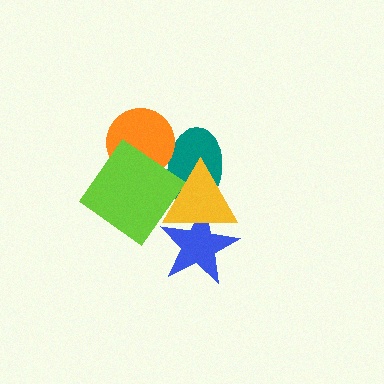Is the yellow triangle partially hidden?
No, no other shape covers it.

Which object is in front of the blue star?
The yellow triangle is in front of the blue star.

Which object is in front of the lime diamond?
The yellow triangle is in front of the lime diamond.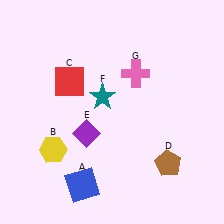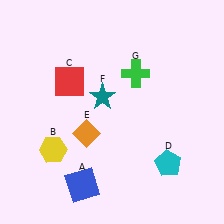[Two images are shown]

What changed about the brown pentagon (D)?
In Image 1, D is brown. In Image 2, it changed to cyan.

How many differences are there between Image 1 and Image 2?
There are 3 differences between the two images.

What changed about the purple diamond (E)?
In Image 1, E is purple. In Image 2, it changed to orange.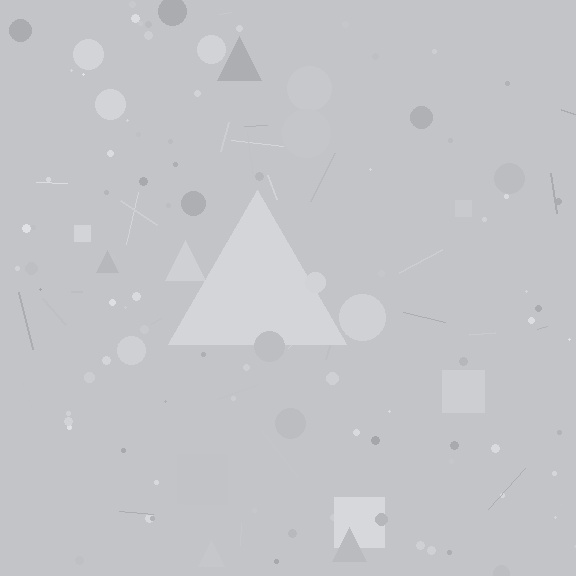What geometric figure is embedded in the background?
A triangle is embedded in the background.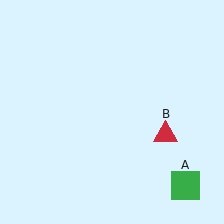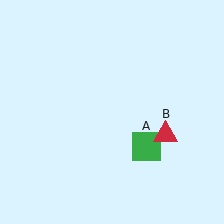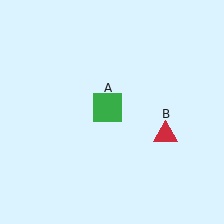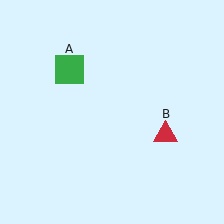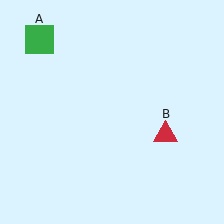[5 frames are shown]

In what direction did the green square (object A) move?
The green square (object A) moved up and to the left.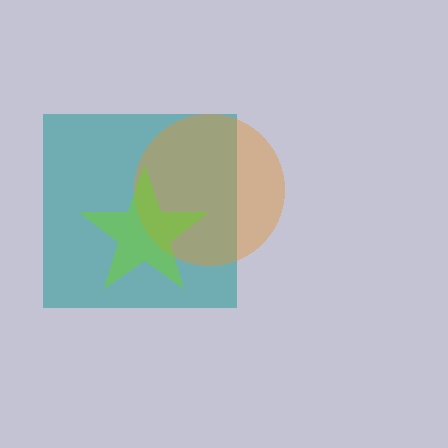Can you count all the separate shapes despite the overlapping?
Yes, there are 3 separate shapes.